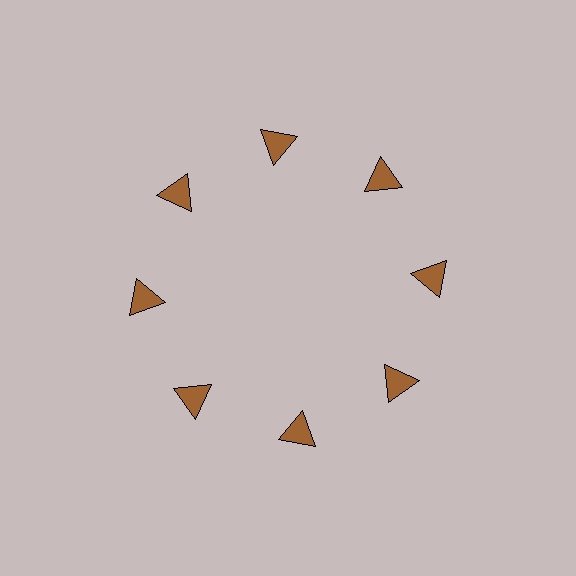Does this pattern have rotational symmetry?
Yes, this pattern has 8-fold rotational symmetry. It looks the same after rotating 45 degrees around the center.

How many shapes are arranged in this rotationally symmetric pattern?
There are 8 shapes, arranged in 8 groups of 1.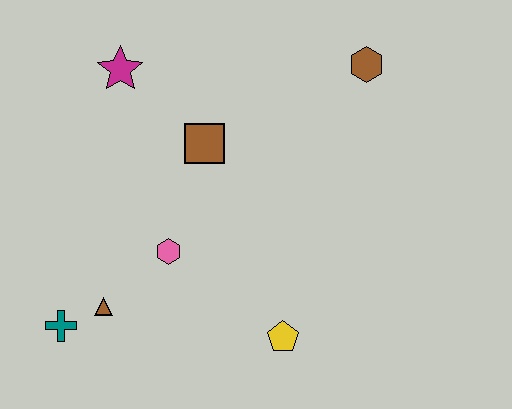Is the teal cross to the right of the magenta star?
No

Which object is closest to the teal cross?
The brown triangle is closest to the teal cross.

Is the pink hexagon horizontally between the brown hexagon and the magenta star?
Yes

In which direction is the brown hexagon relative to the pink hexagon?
The brown hexagon is to the right of the pink hexagon.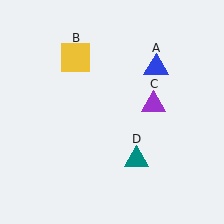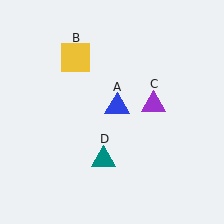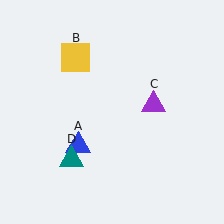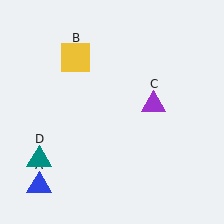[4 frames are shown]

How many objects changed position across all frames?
2 objects changed position: blue triangle (object A), teal triangle (object D).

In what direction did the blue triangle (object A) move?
The blue triangle (object A) moved down and to the left.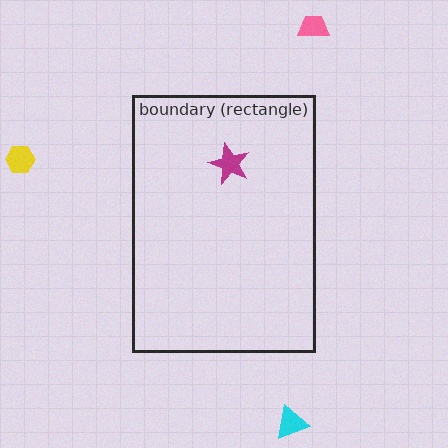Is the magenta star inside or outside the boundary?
Inside.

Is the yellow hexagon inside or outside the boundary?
Outside.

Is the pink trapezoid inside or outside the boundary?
Outside.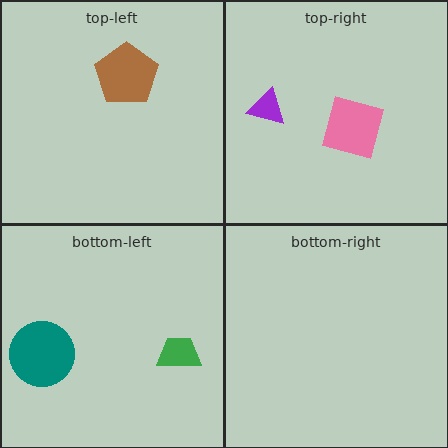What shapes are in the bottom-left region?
The teal circle, the green trapezoid.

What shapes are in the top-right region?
The purple triangle, the pink square.